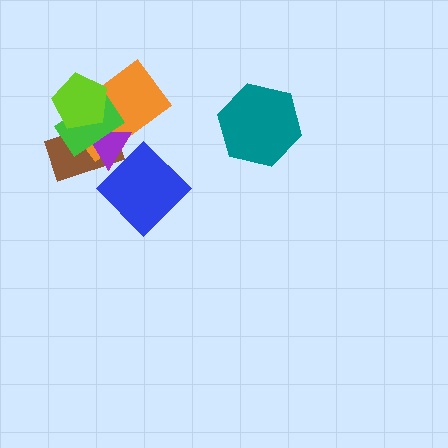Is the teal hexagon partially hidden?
No, no other shape covers it.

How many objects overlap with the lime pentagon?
3 objects overlap with the lime pentagon.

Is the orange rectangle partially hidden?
Yes, it is partially covered by another shape.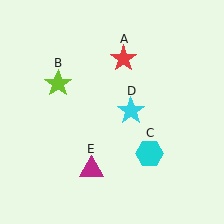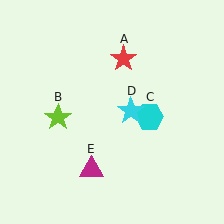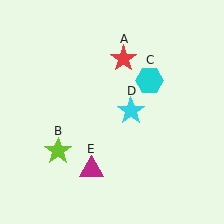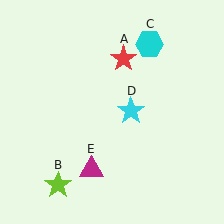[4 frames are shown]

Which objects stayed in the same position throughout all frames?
Red star (object A) and cyan star (object D) and magenta triangle (object E) remained stationary.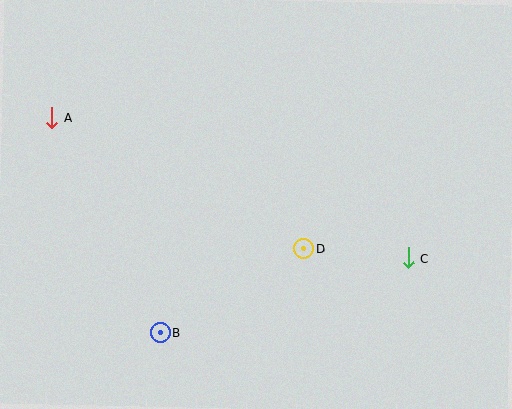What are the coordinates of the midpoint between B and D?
The midpoint between B and D is at (232, 291).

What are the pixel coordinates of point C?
Point C is at (408, 258).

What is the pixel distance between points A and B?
The distance between A and B is 241 pixels.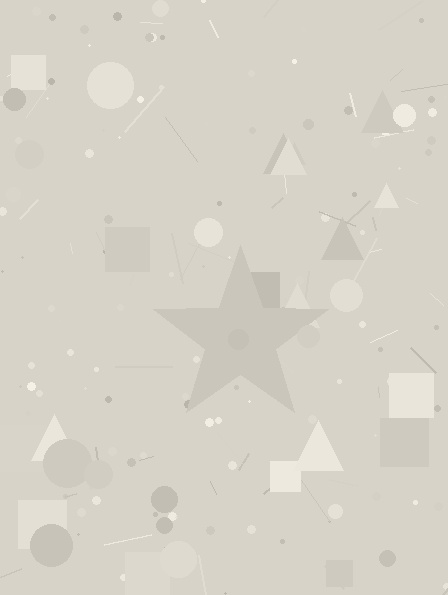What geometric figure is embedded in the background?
A star is embedded in the background.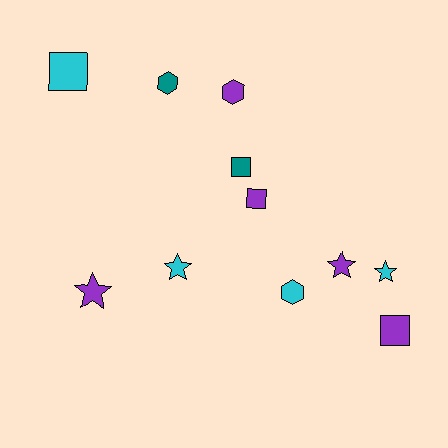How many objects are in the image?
There are 11 objects.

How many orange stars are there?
There are no orange stars.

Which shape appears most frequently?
Square, with 4 objects.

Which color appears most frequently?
Purple, with 5 objects.